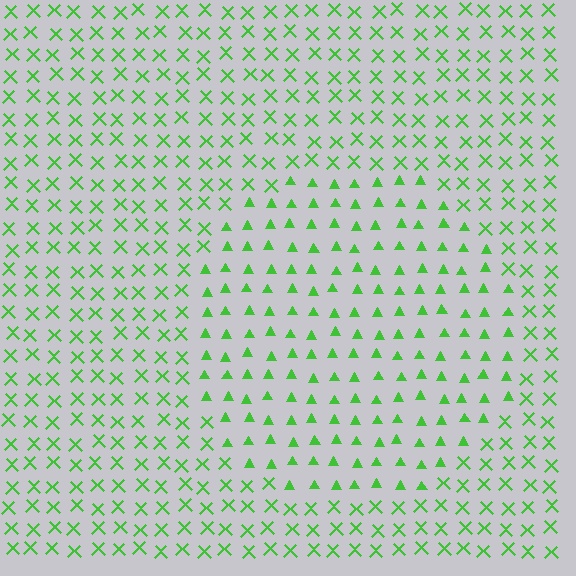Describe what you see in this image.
The image is filled with small green elements arranged in a uniform grid. A circle-shaped region contains triangles, while the surrounding area contains X marks. The boundary is defined purely by the change in element shape.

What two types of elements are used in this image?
The image uses triangles inside the circle region and X marks outside it.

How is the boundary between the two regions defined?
The boundary is defined by a change in element shape: triangles inside vs. X marks outside. All elements share the same color and spacing.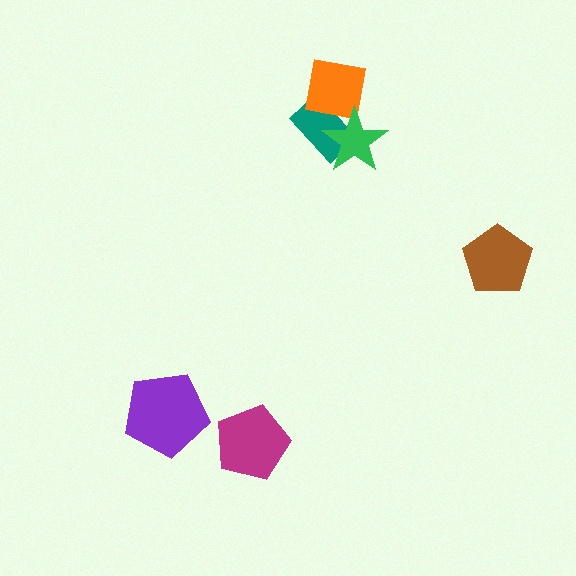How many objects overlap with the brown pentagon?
0 objects overlap with the brown pentagon.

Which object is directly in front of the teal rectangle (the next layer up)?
The orange square is directly in front of the teal rectangle.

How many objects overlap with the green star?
2 objects overlap with the green star.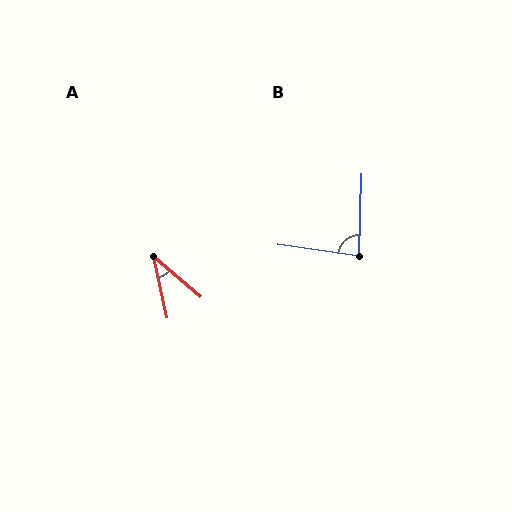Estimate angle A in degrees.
Approximately 38 degrees.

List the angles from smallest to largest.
A (38°), B (84°).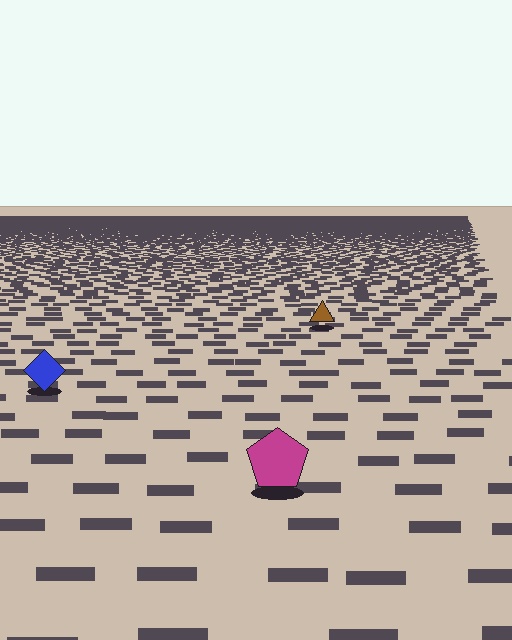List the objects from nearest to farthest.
From nearest to farthest: the magenta pentagon, the blue diamond, the brown triangle.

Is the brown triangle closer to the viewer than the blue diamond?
No. The blue diamond is closer — you can tell from the texture gradient: the ground texture is coarser near it.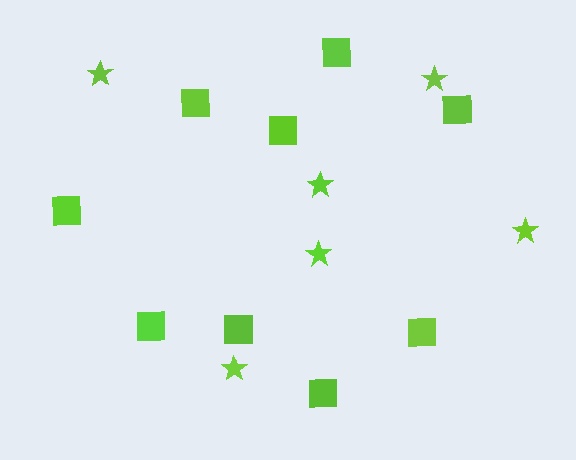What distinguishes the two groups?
There are 2 groups: one group of stars (6) and one group of squares (9).